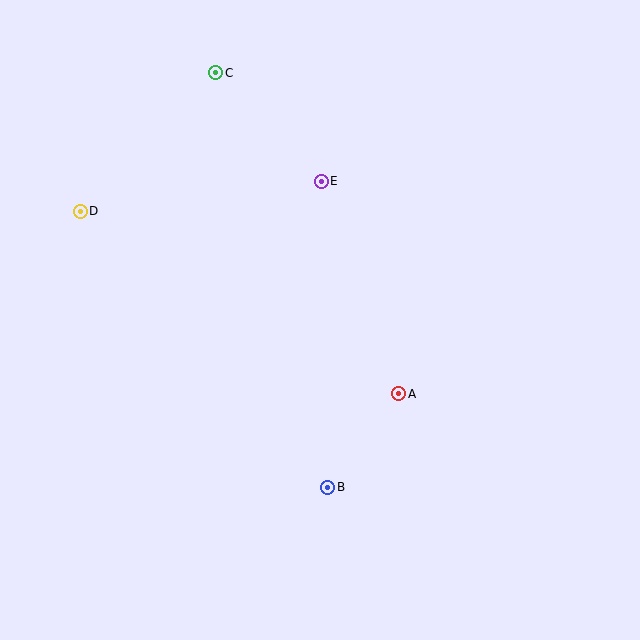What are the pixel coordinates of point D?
Point D is at (80, 211).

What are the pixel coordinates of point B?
Point B is at (328, 487).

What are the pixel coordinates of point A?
Point A is at (399, 394).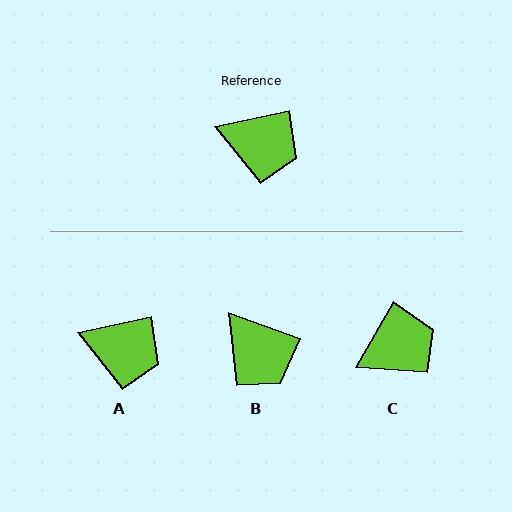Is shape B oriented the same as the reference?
No, it is off by about 32 degrees.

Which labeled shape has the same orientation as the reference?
A.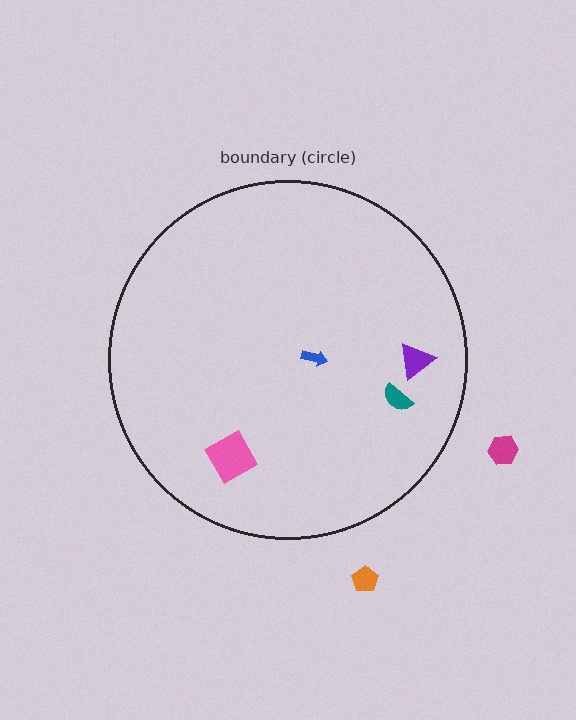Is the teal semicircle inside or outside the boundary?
Inside.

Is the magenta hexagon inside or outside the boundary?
Outside.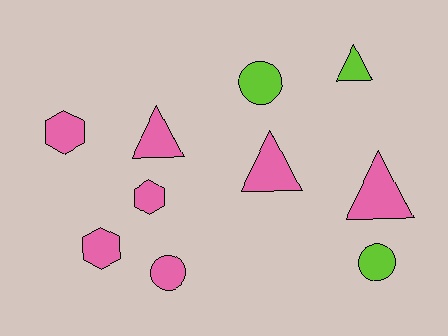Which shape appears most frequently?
Triangle, with 4 objects.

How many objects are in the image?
There are 10 objects.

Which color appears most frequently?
Pink, with 7 objects.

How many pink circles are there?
There is 1 pink circle.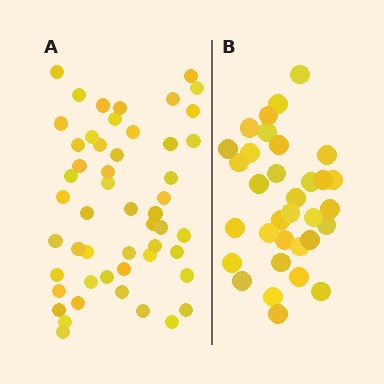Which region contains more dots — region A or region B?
Region A (the left region) has more dots.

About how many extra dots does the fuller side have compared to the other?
Region A has approximately 20 more dots than region B.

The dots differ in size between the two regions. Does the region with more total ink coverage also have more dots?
No. Region B has more total ink coverage because its dots are larger, but region A actually contains more individual dots. Total area can be misleading — the number of items is what matters here.